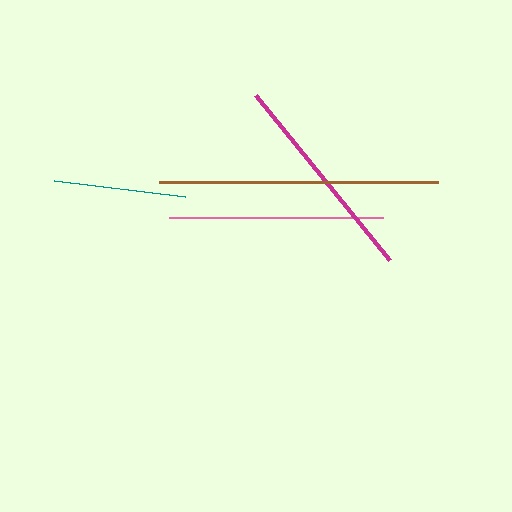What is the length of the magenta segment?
The magenta segment is approximately 213 pixels long.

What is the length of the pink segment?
The pink segment is approximately 214 pixels long.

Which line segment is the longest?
The brown line is the longest at approximately 279 pixels.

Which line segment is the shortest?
The teal line is the shortest at approximately 131 pixels.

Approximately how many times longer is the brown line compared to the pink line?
The brown line is approximately 1.3 times the length of the pink line.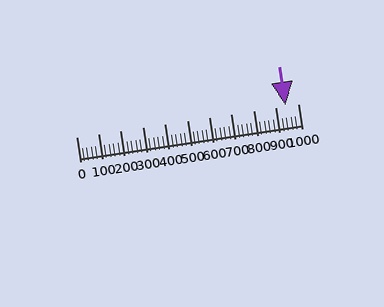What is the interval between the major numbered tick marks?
The major tick marks are spaced 100 units apart.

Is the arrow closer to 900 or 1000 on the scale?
The arrow is closer to 900.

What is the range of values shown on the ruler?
The ruler shows values from 0 to 1000.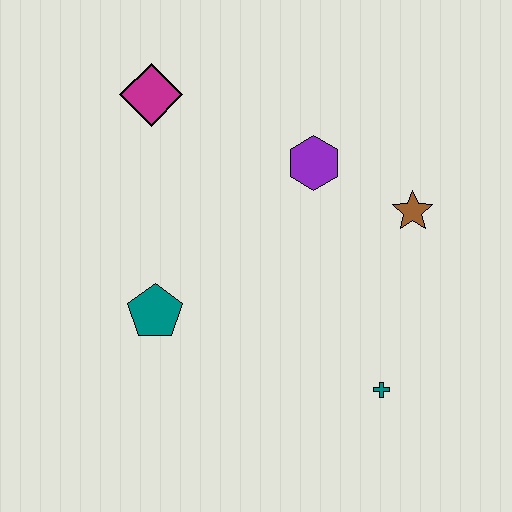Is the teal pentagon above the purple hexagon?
No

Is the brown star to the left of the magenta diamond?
No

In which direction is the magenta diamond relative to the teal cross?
The magenta diamond is above the teal cross.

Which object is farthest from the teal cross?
The magenta diamond is farthest from the teal cross.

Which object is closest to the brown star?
The purple hexagon is closest to the brown star.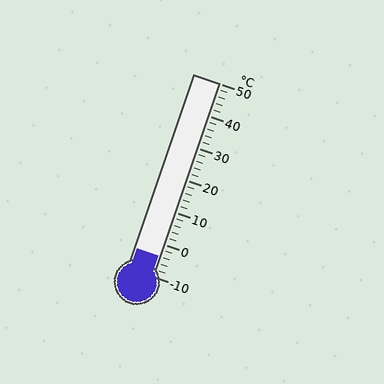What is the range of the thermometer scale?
The thermometer scale ranges from -10°C to 50°C.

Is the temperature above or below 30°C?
The temperature is below 30°C.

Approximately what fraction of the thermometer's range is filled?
The thermometer is filled to approximately 10% of its range.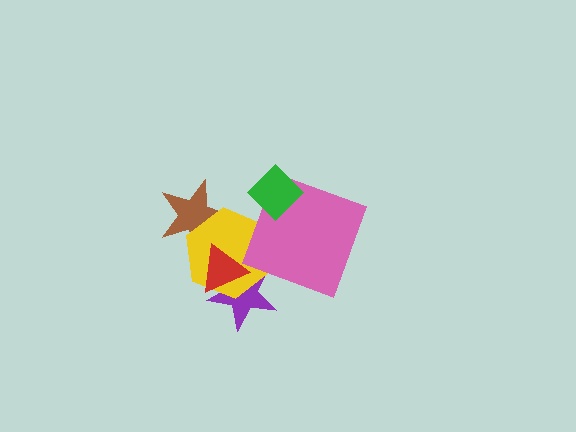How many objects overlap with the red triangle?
2 objects overlap with the red triangle.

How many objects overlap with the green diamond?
1 object overlaps with the green diamond.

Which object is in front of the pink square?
The green diamond is in front of the pink square.